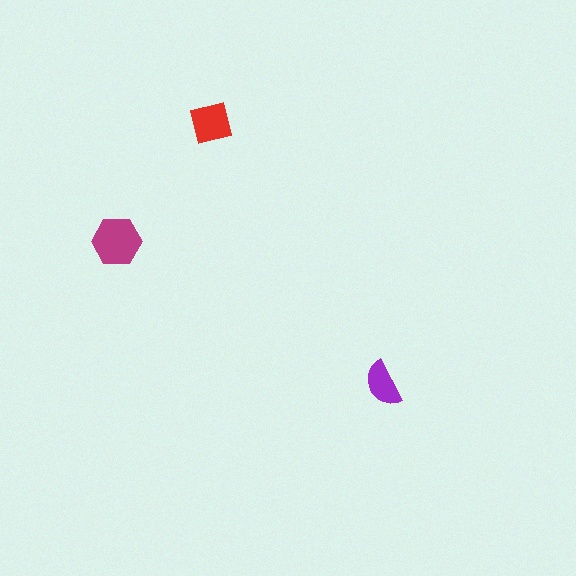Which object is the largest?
The magenta hexagon.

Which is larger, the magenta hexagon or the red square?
The magenta hexagon.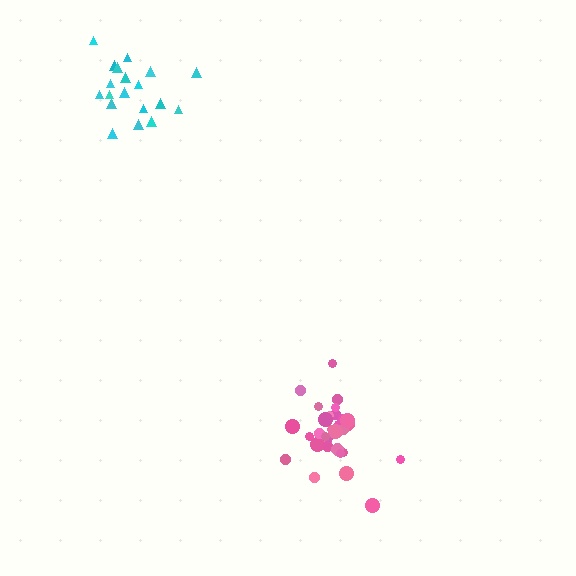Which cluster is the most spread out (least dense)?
Cyan.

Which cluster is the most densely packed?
Pink.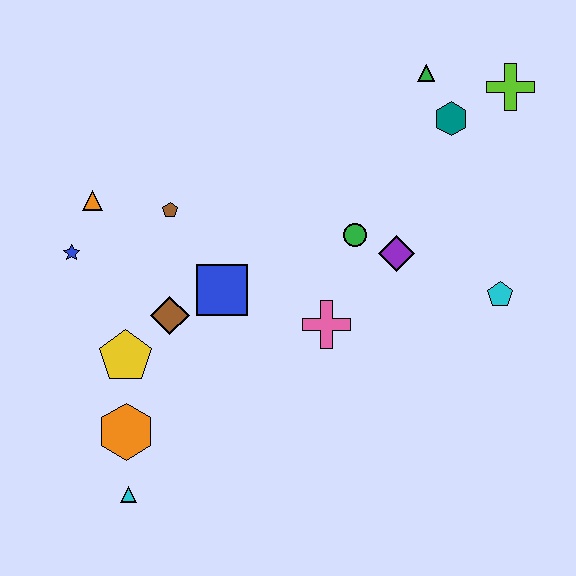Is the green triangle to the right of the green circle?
Yes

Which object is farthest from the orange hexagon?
The lime cross is farthest from the orange hexagon.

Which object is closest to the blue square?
The brown diamond is closest to the blue square.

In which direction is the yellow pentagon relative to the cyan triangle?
The yellow pentagon is above the cyan triangle.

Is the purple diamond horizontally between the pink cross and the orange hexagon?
No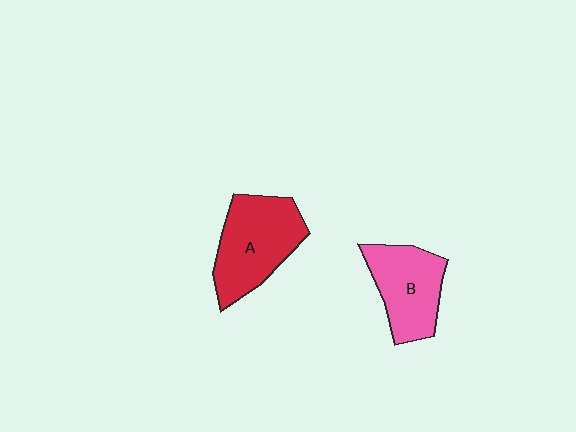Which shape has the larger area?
Shape A (red).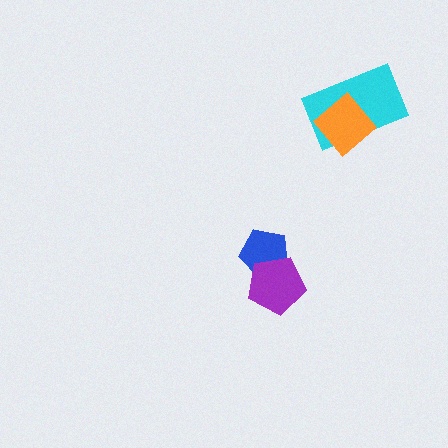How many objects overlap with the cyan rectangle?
1 object overlaps with the cyan rectangle.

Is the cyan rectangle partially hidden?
Yes, it is partially covered by another shape.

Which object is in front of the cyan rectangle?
The orange diamond is in front of the cyan rectangle.